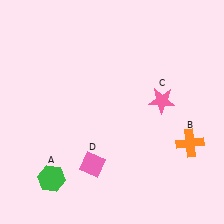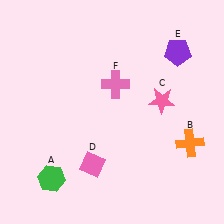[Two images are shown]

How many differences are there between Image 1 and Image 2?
There are 2 differences between the two images.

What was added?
A purple pentagon (E), a pink cross (F) were added in Image 2.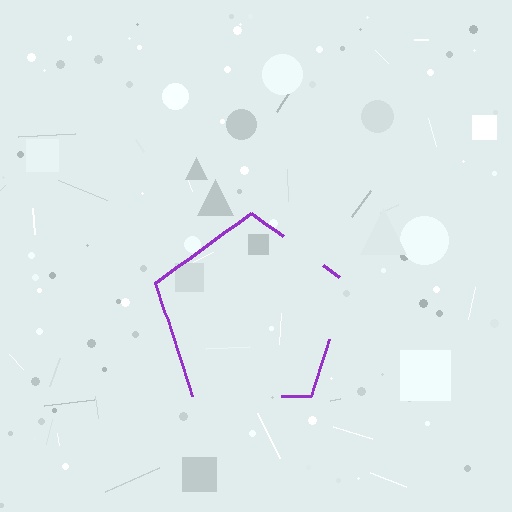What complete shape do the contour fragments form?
The contour fragments form a pentagon.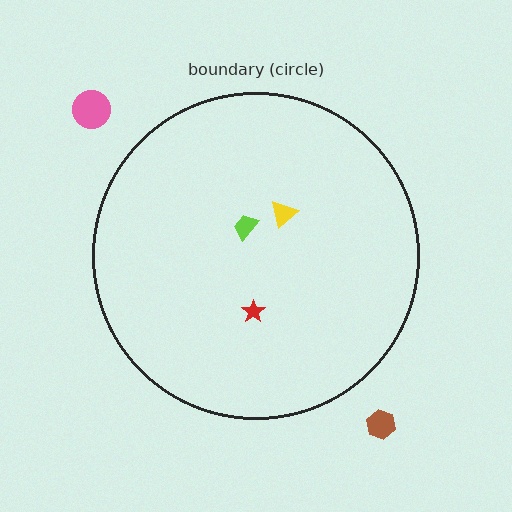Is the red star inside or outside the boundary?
Inside.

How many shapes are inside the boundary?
3 inside, 2 outside.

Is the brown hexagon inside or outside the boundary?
Outside.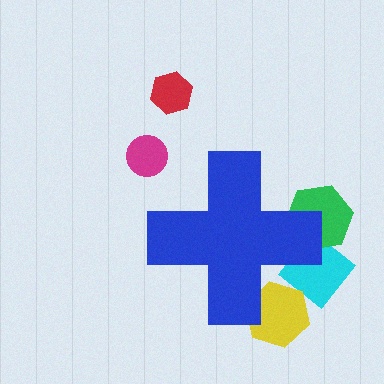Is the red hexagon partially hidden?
No, the red hexagon is fully visible.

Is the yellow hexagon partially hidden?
Yes, the yellow hexagon is partially hidden behind the blue cross.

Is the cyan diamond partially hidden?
Yes, the cyan diamond is partially hidden behind the blue cross.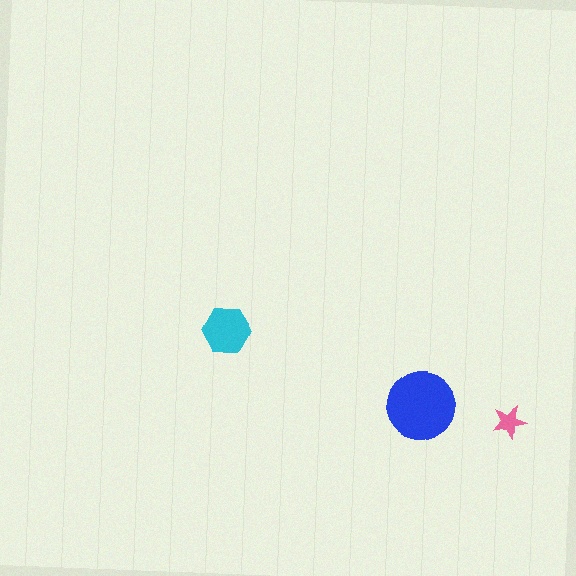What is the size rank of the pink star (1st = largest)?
3rd.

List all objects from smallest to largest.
The pink star, the cyan hexagon, the blue circle.